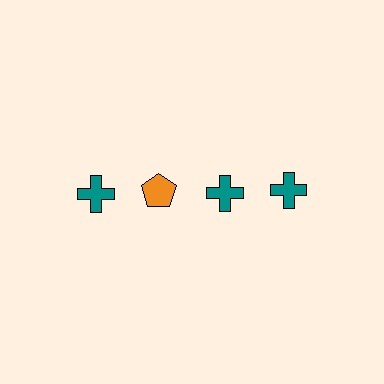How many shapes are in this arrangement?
There are 4 shapes arranged in a grid pattern.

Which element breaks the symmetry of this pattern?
The orange pentagon in the top row, second from left column breaks the symmetry. All other shapes are teal crosses.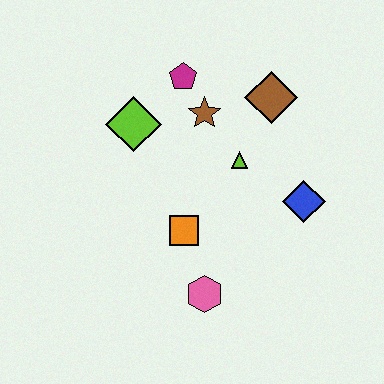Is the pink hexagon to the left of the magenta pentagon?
No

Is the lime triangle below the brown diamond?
Yes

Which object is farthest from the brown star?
The pink hexagon is farthest from the brown star.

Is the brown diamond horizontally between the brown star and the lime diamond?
No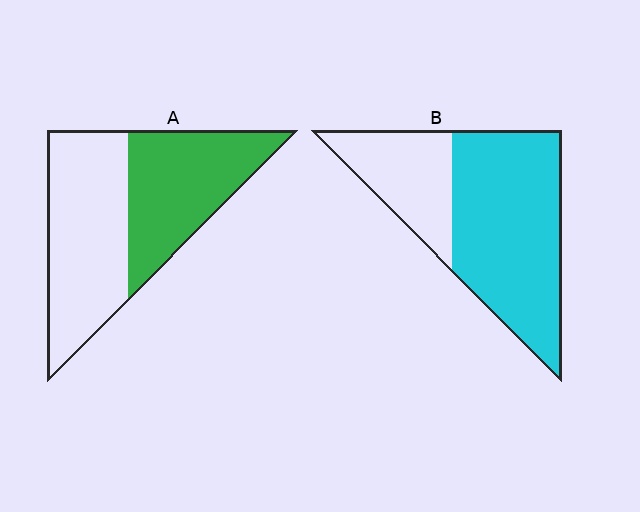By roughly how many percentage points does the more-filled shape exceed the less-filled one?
By roughly 25 percentage points (B over A).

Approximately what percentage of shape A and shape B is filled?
A is approximately 45% and B is approximately 70%.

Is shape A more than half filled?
No.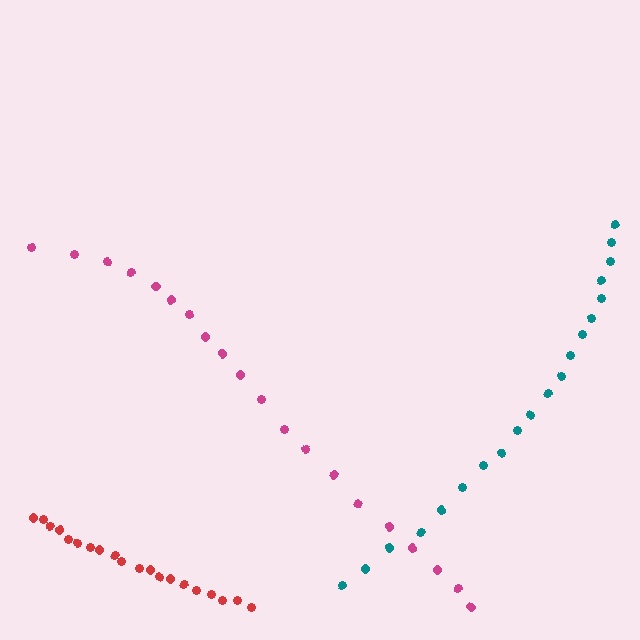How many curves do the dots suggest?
There are 3 distinct paths.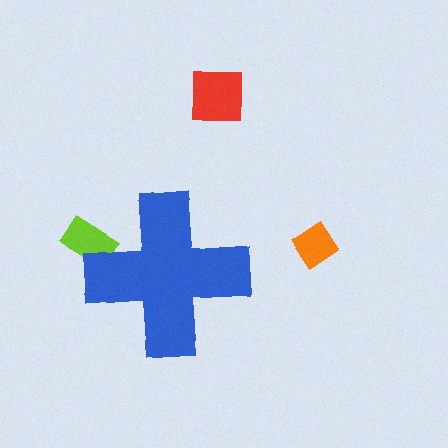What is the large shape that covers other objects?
A blue cross.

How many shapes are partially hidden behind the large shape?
1 shape is partially hidden.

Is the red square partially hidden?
No, the red square is fully visible.